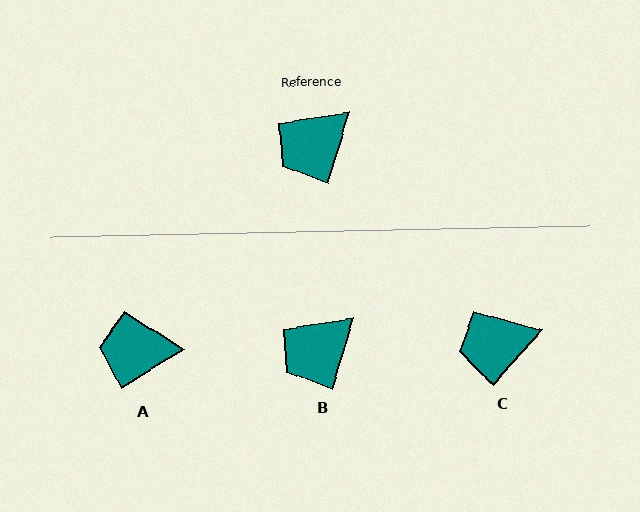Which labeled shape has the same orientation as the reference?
B.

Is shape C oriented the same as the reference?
No, it is off by about 24 degrees.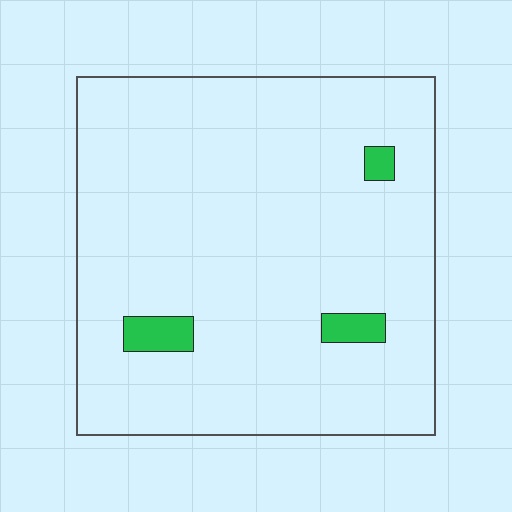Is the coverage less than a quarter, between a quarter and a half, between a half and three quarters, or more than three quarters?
Less than a quarter.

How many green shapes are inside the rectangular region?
3.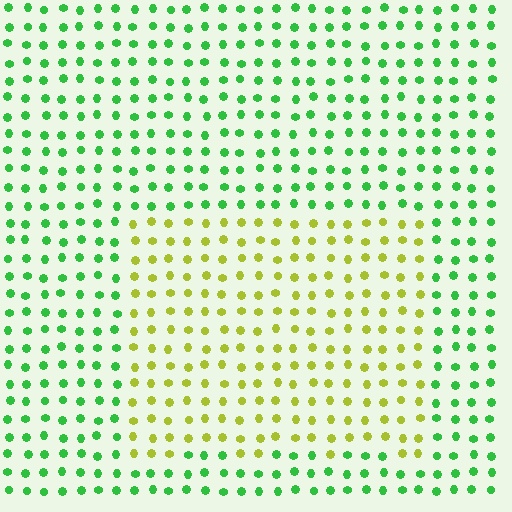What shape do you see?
I see a rectangle.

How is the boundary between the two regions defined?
The boundary is defined purely by a slight shift in hue (about 56 degrees). Spacing, size, and orientation are identical on both sides.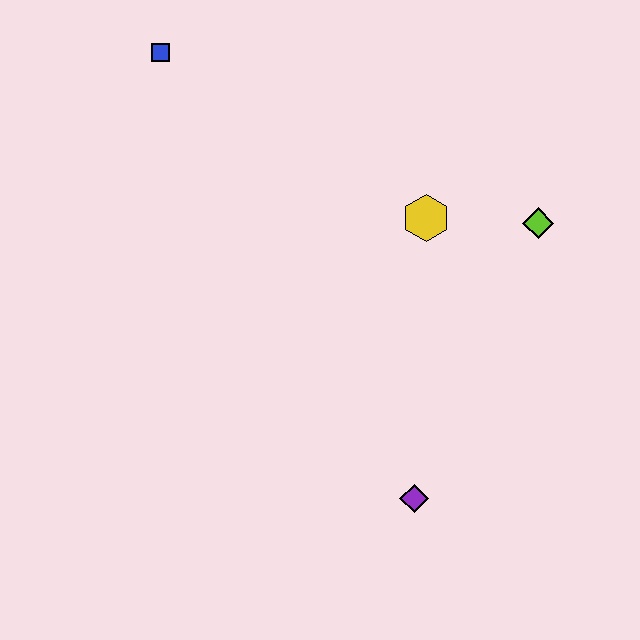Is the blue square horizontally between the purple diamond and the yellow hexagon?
No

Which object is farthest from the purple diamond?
The blue square is farthest from the purple diamond.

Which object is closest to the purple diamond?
The yellow hexagon is closest to the purple diamond.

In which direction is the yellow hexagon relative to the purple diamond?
The yellow hexagon is above the purple diamond.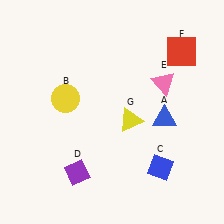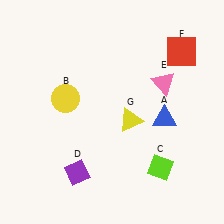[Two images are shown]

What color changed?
The diamond (C) changed from blue in Image 1 to lime in Image 2.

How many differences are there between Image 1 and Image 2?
There is 1 difference between the two images.